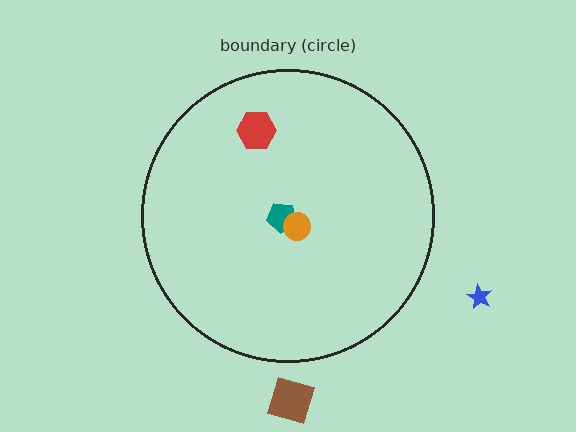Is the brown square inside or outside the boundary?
Outside.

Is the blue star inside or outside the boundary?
Outside.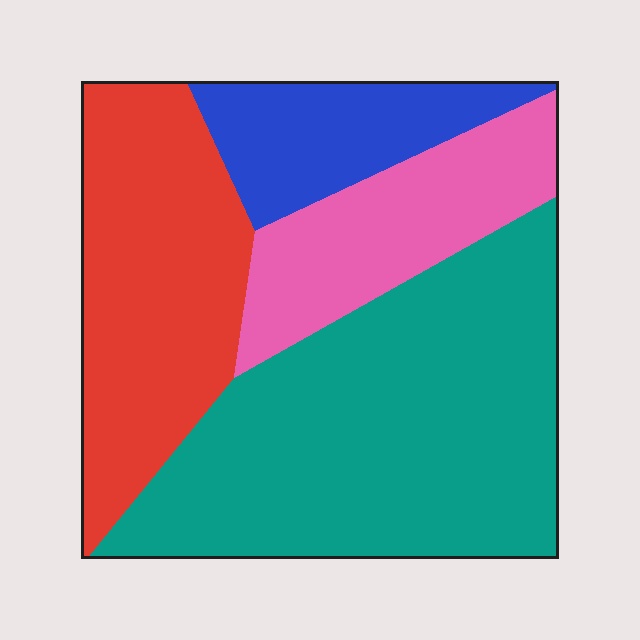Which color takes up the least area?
Blue, at roughly 15%.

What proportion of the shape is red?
Red takes up about one quarter (1/4) of the shape.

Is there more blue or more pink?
Pink.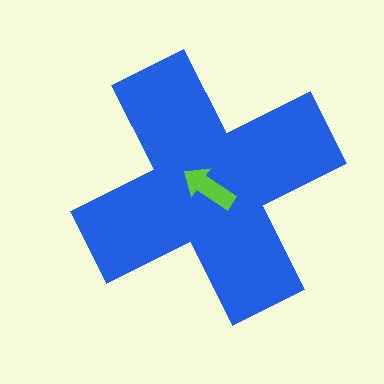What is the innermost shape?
The lime arrow.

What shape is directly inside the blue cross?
The lime arrow.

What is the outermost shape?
The blue cross.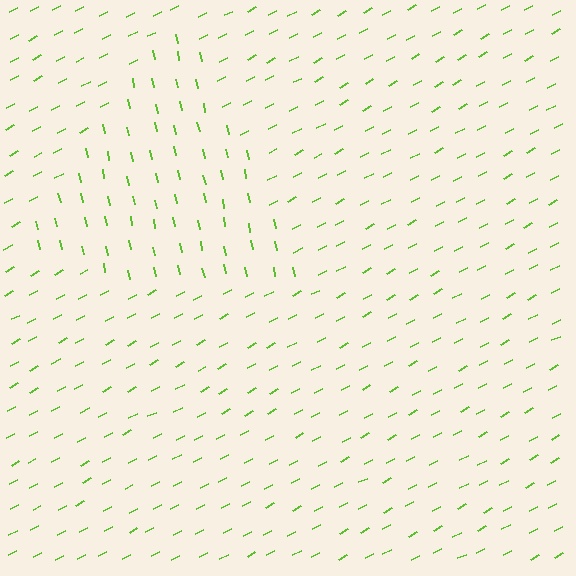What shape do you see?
I see a triangle.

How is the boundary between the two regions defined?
The boundary is defined purely by a change in line orientation (approximately 74 degrees difference). All lines are the same color and thickness.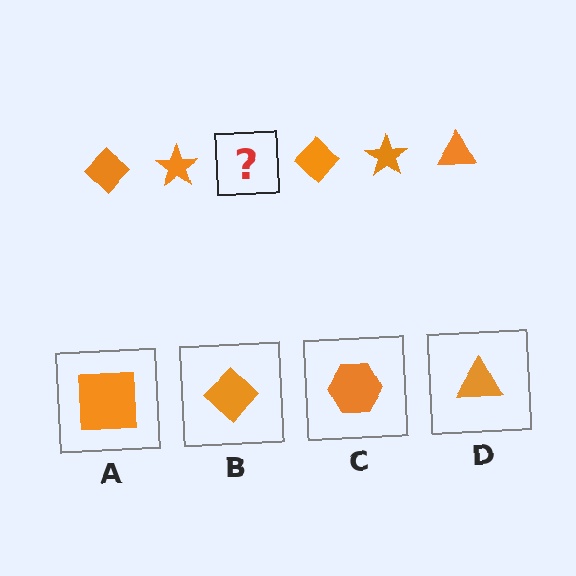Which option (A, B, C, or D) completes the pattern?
D.